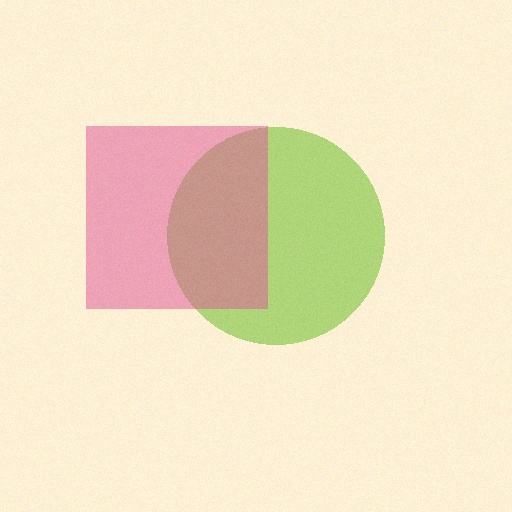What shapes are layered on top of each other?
The layered shapes are: a lime circle, a pink square.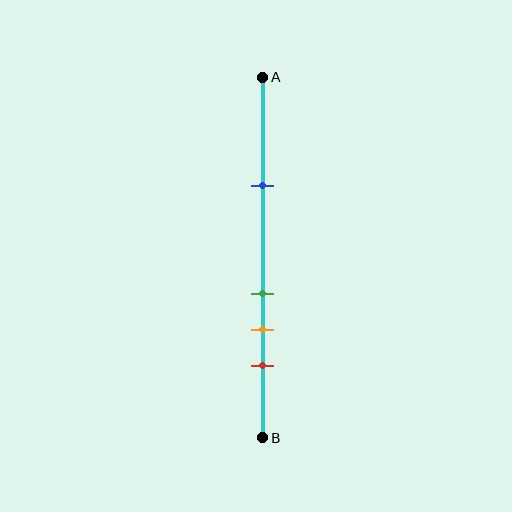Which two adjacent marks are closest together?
The green and orange marks are the closest adjacent pair.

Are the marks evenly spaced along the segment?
No, the marks are not evenly spaced.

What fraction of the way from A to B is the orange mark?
The orange mark is approximately 70% (0.7) of the way from A to B.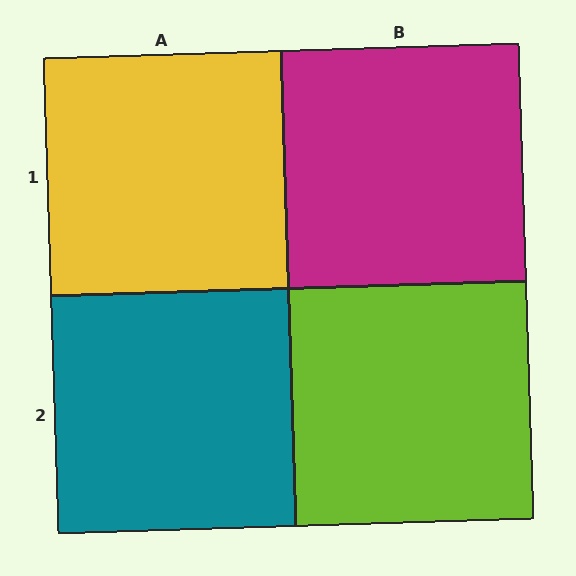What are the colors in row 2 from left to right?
Teal, lime.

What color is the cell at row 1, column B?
Magenta.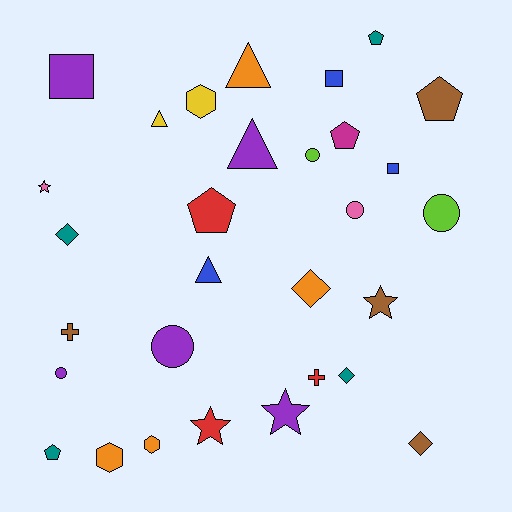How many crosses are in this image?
There are 2 crosses.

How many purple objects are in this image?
There are 5 purple objects.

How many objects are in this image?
There are 30 objects.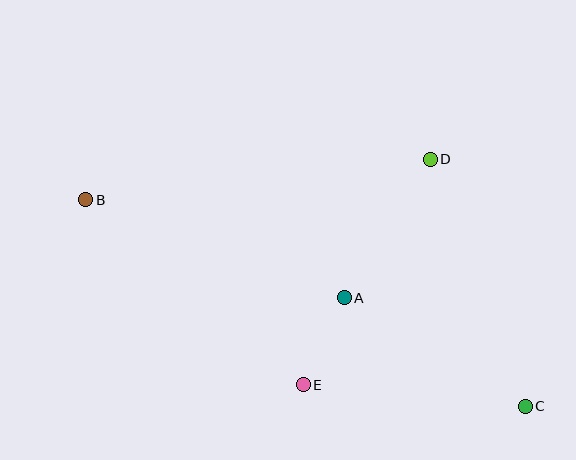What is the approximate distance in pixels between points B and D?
The distance between B and D is approximately 347 pixels.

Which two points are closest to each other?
Points A and E are closest to each other.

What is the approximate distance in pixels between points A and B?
The distance between A and B is approximately 276 pixels.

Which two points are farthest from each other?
Points B and C are farthest from each other.